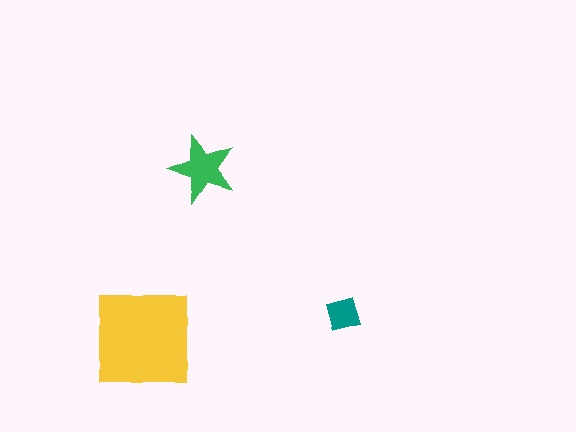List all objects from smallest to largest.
The teal square, the green star, the yellow square.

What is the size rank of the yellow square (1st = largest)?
1st.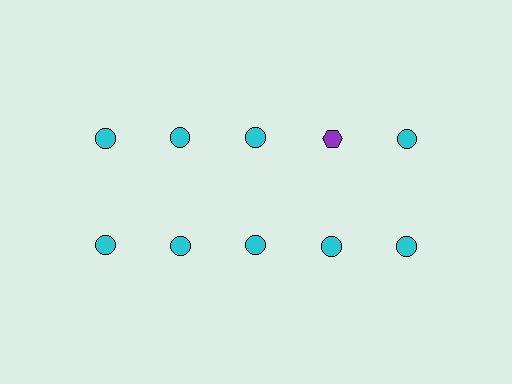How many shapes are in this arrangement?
There are 10 shapes arranged in a grid pattern.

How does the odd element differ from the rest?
It differs in both color (purple instead of cyan) and shape (hexagon instead of circle).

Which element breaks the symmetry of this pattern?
The purple hexagon in the top row, second from right column breaks the symmetry. All other shapes are cyan circles.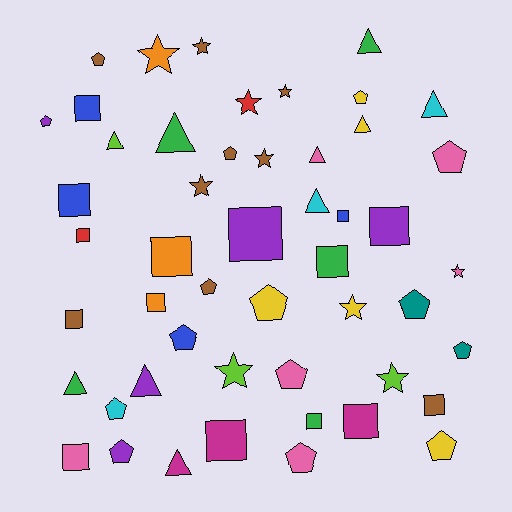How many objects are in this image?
There are 50 objects.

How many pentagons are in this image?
There are 15 pentagons.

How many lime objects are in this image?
There are 3 lime objects.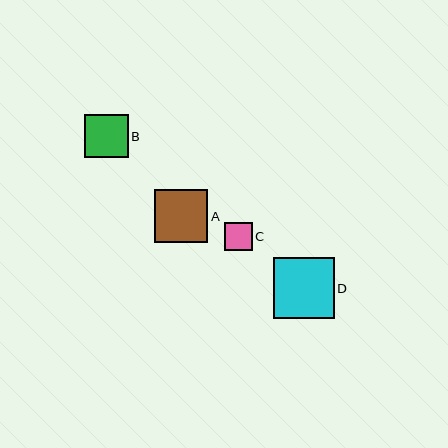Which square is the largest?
Square D is the largest with a size of approximately 61 pixels.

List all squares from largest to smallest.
From largest to smallest: D, A, B, C.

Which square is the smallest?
Square C is the smallest with a size of approximately 28 pixels.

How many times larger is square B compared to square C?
Square B is approximately 1.6 times the size of square C.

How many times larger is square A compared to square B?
Square A is approximately 1.2 times the size of square B.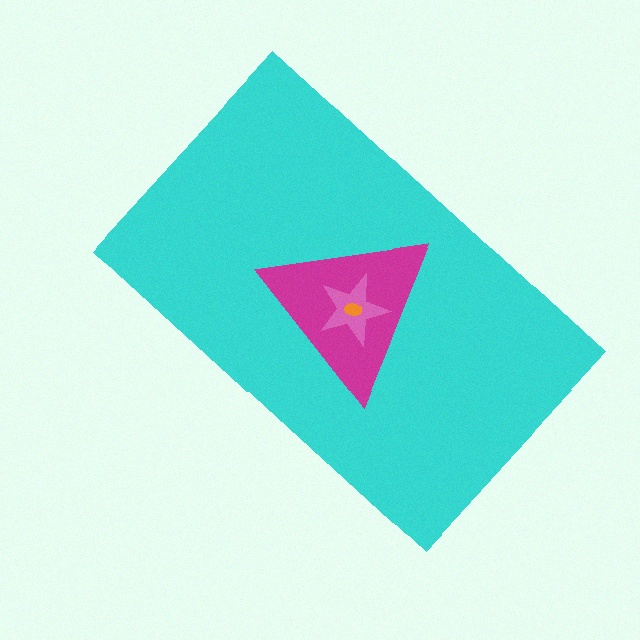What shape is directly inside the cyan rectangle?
The magenta triangle.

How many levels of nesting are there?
4.